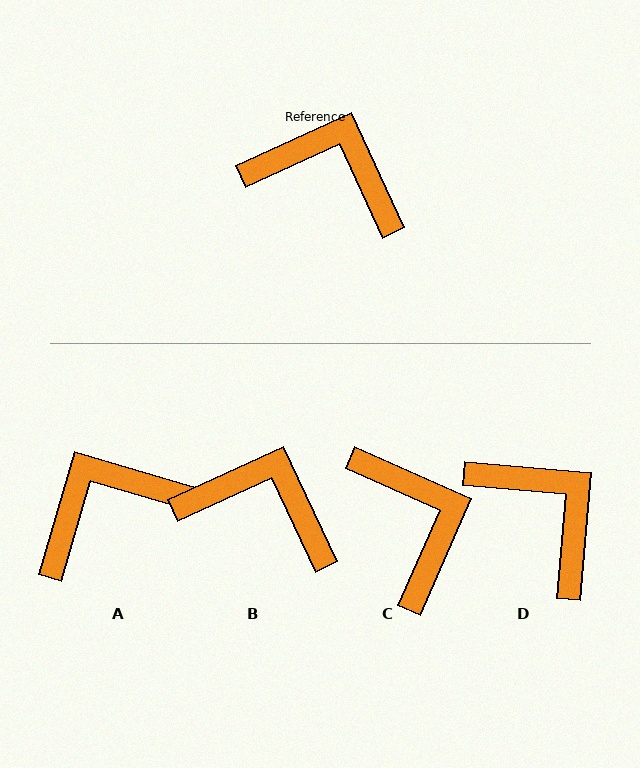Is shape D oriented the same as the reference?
No, it is off by about 30 degrees.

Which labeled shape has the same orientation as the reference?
B.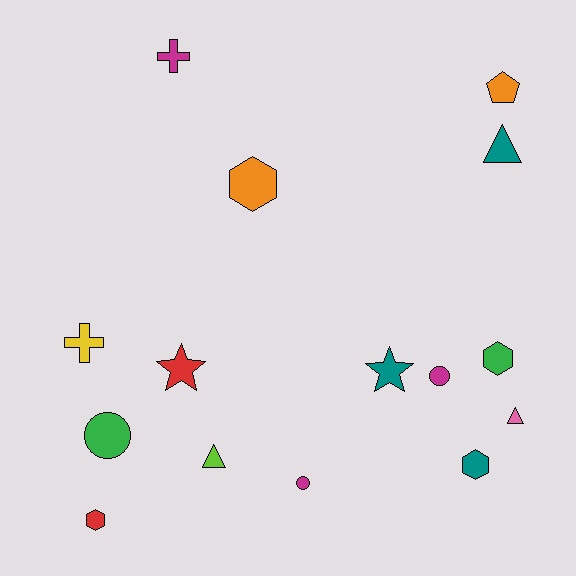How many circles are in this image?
There are 3 circles.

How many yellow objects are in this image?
There is 1 yellow object.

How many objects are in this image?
There are 15 objects.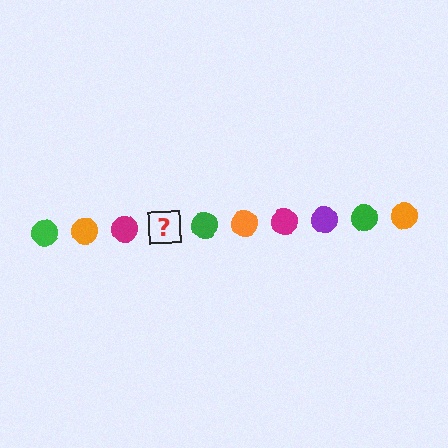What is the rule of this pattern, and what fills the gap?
The rule is that the pattern cycles through green, orange, magenta, purple circles. The gap should be filled with a purple circle.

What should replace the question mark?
The question mark should be replaced with a purple circle.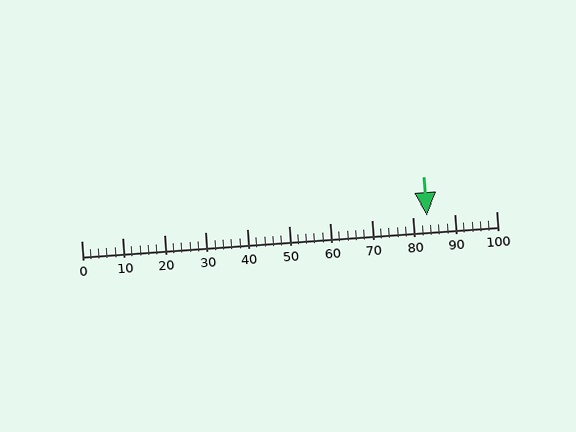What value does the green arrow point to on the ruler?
The green arrow points to approximately 83.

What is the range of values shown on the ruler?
The ruler shows values from 0 to 100.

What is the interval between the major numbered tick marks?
The major tick marks are spaced 10 units apart.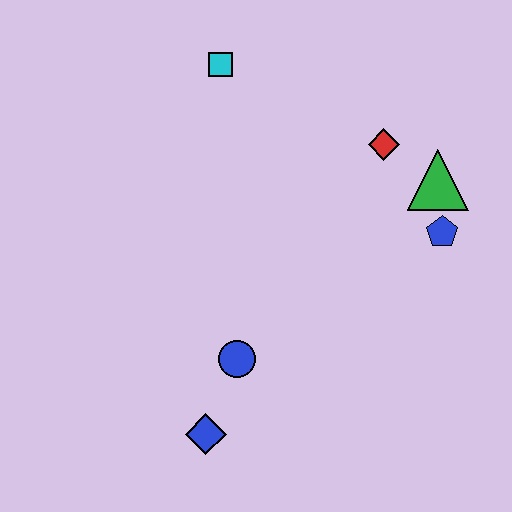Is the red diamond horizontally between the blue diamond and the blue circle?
No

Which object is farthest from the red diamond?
The blue diamond is farthest from the red diamond.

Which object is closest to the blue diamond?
The blue circle is closest to the blue diamond.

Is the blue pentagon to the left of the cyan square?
No